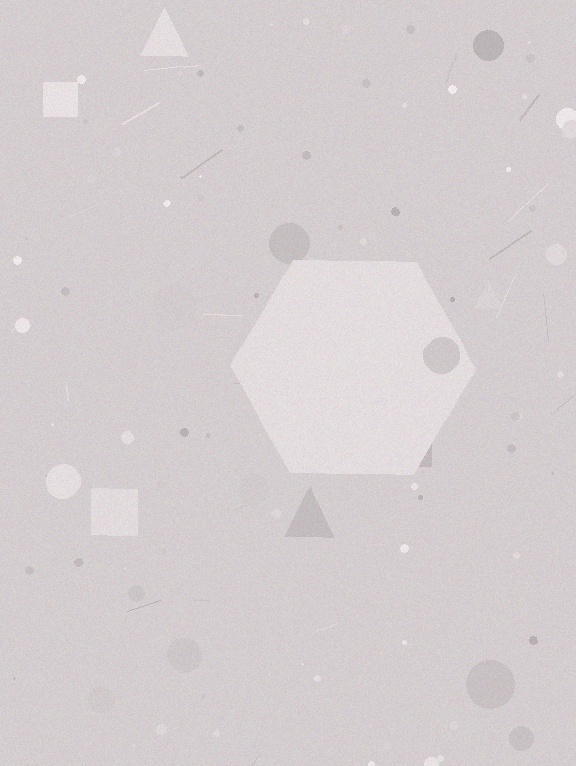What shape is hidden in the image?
A hexagon is hidden in the image.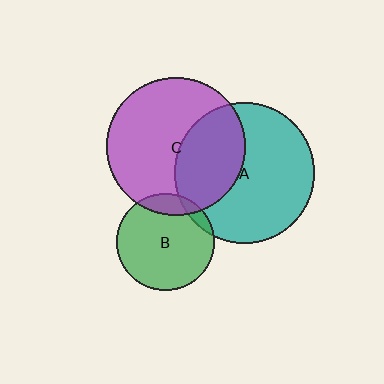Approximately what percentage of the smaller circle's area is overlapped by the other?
Approximately 5%.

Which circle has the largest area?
Circle A (teal).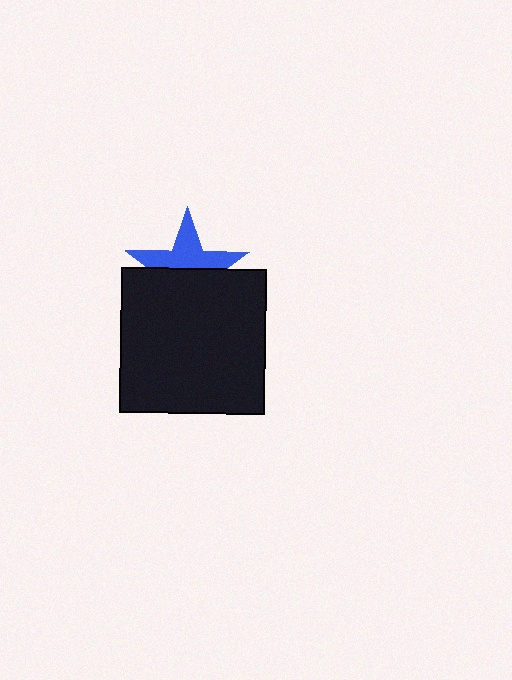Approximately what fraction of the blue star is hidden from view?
Roughly 50% of the blue star is hidden behind the black square.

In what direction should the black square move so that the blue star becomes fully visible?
The black square should move down. That is the shortest direction to clear the overlap and leave the blue star fully visible.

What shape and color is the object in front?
The object in front is a black square.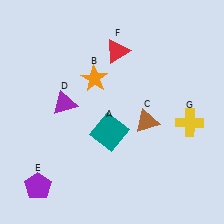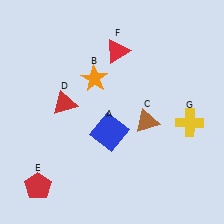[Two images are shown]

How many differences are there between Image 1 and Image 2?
There are 3 differences between the two images.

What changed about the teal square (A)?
In Image 1, A is teal. In Image 2, it changed to blue.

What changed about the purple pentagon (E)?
In Image 1, E is purple. In Image 2, it changed to red.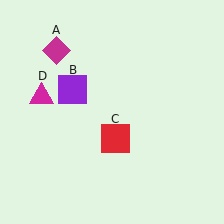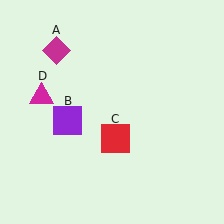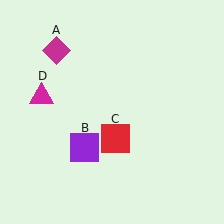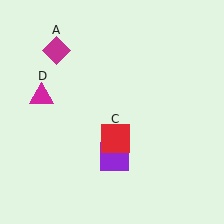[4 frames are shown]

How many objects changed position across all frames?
1 object changed position: purple square (object B).